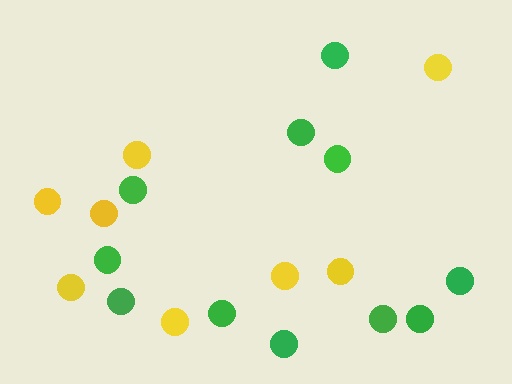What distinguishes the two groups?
There are 2 groups: one group of yellow circles (8) and one group of green circles (11).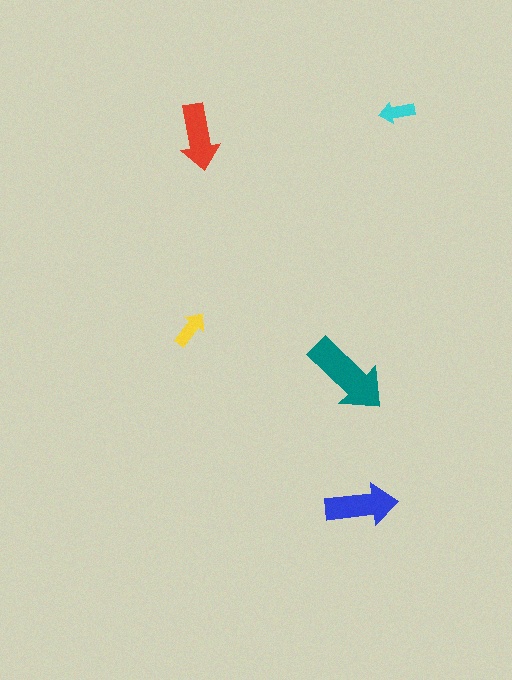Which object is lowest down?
The blue arrow is bottommost.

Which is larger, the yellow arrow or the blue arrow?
The blue one.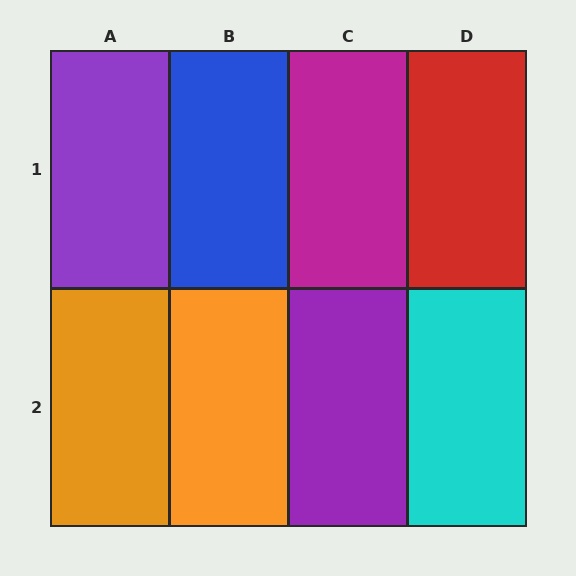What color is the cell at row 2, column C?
Purple.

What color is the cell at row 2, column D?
Cyan.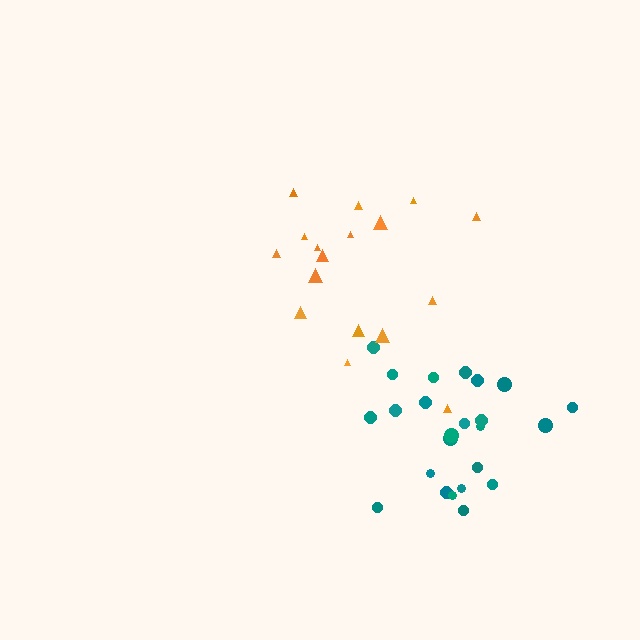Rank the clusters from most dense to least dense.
teal, orange.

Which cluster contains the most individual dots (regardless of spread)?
Teal (24).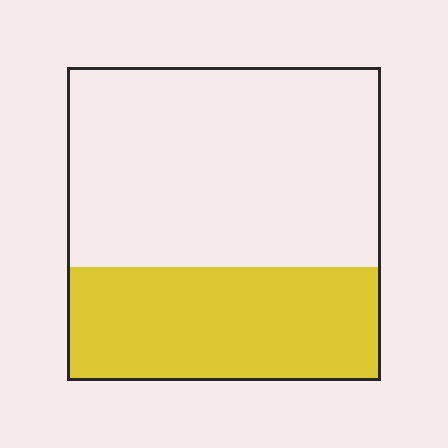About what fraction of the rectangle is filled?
About three eighths (3/8).